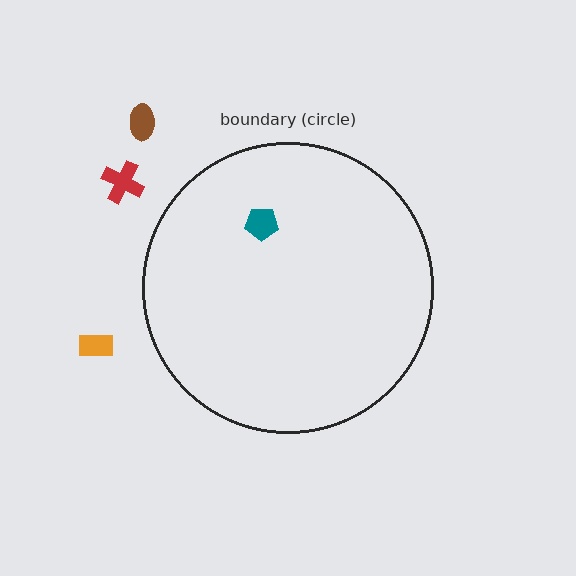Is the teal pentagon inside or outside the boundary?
Inside.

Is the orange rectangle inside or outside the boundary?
Outside.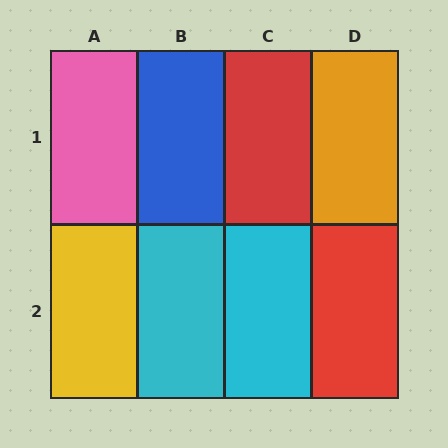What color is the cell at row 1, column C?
Red.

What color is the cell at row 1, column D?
Orange.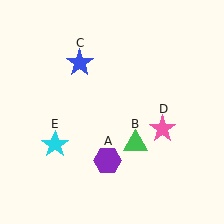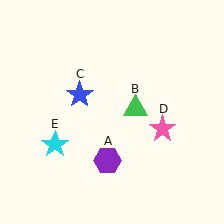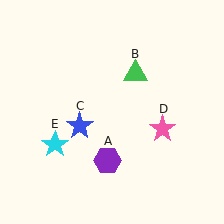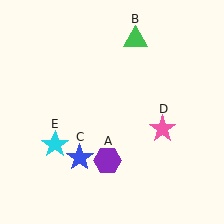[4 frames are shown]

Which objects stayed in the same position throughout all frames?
Purple hexagon (object A) and pink star (object D) and cyan star (object E) remained stationary.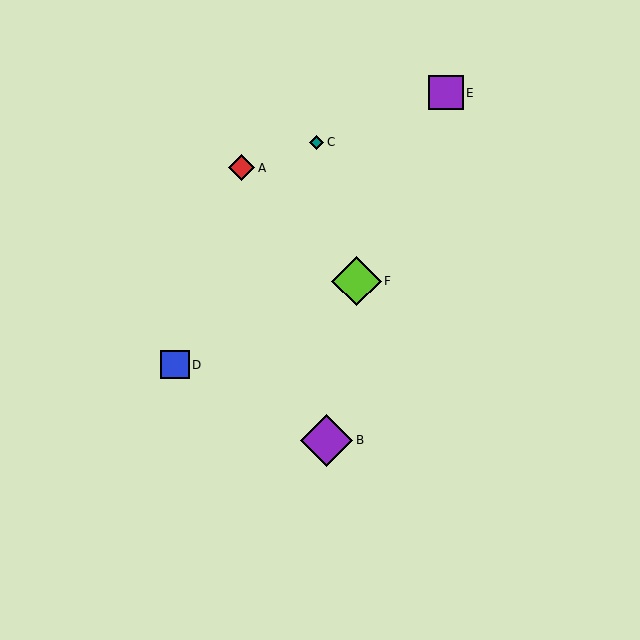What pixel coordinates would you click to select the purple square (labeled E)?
Click at (446, 93) to select the purple square E.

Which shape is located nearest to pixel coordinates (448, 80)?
The purple square (labeled E) at (446, 93) is nearest to that location.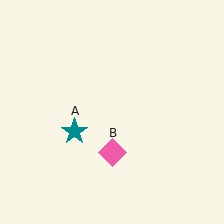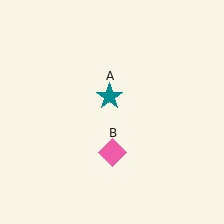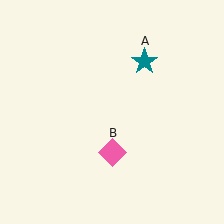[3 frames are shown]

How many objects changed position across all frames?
1 object changed position: teal star (object A).